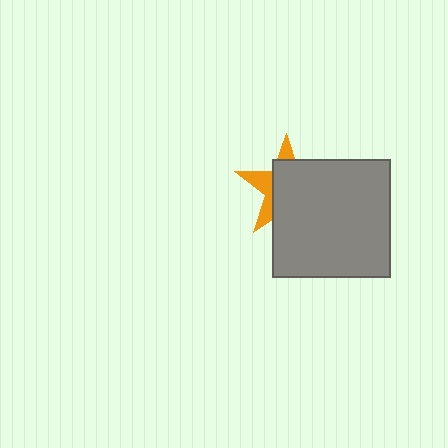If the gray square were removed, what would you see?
You would see the complete orange star.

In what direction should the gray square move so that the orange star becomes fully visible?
The gray square should move toward the lower-right. That is the shortest direction to clear the overlap and leave the orange star fully visible.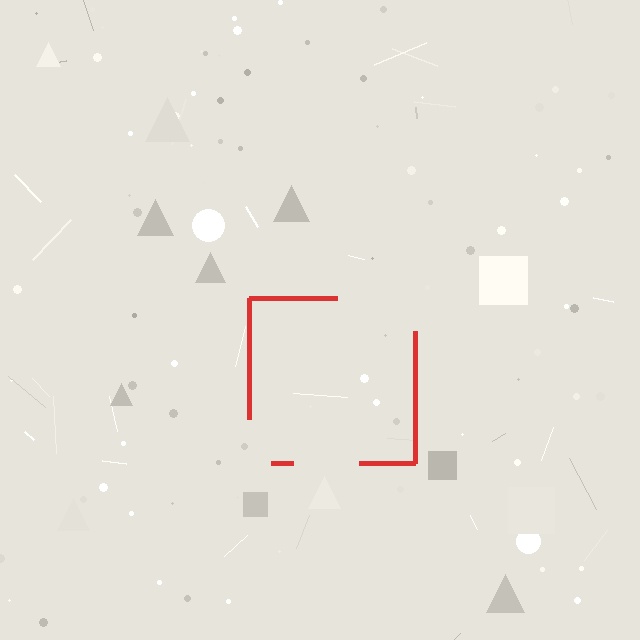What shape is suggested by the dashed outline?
The dashed outline suggests a square.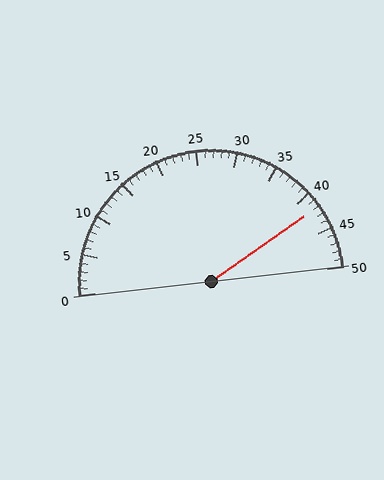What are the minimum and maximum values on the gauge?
The gauge ranges from 0 to 50.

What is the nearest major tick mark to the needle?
The nearest major tick mark is 40.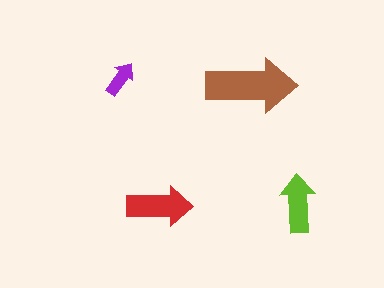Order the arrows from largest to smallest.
the brown one, the red one, the lime one, the purple one.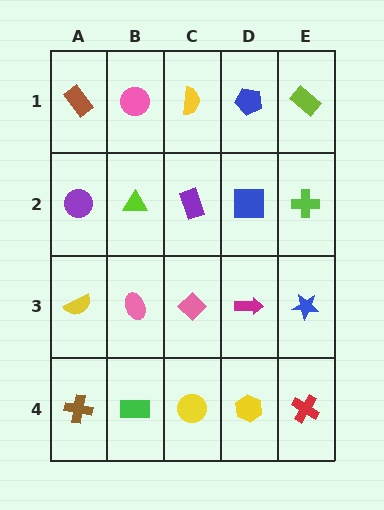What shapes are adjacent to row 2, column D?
A blue pentagon (row 1, column D), a magenta arrow (row 3, column D), a purple rectangle (row 2, column C), a lime cross (row 2, column E).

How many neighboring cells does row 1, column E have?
2.